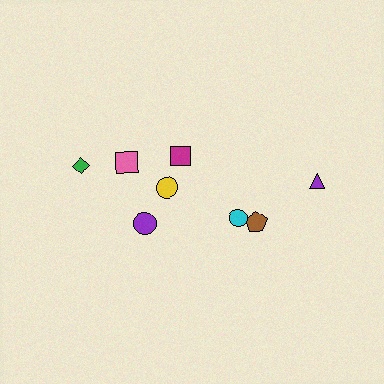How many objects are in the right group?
There are 3 objects.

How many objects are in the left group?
There are 5 objects.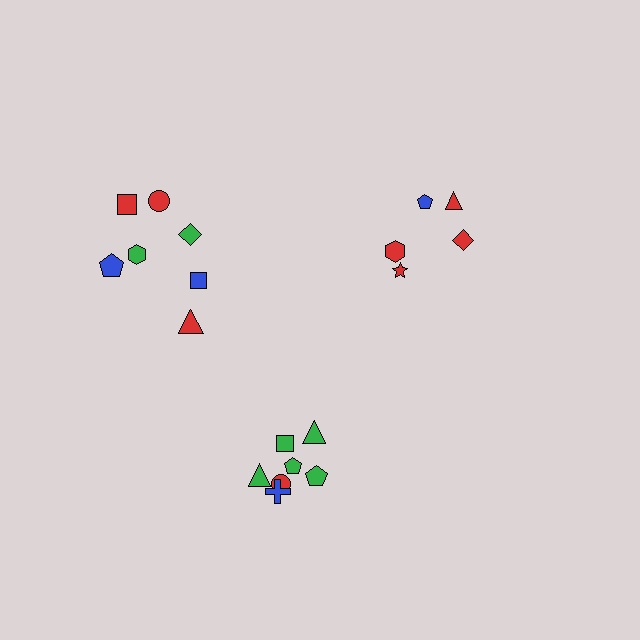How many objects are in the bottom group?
There are 7 objects.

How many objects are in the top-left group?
There are 7 objects.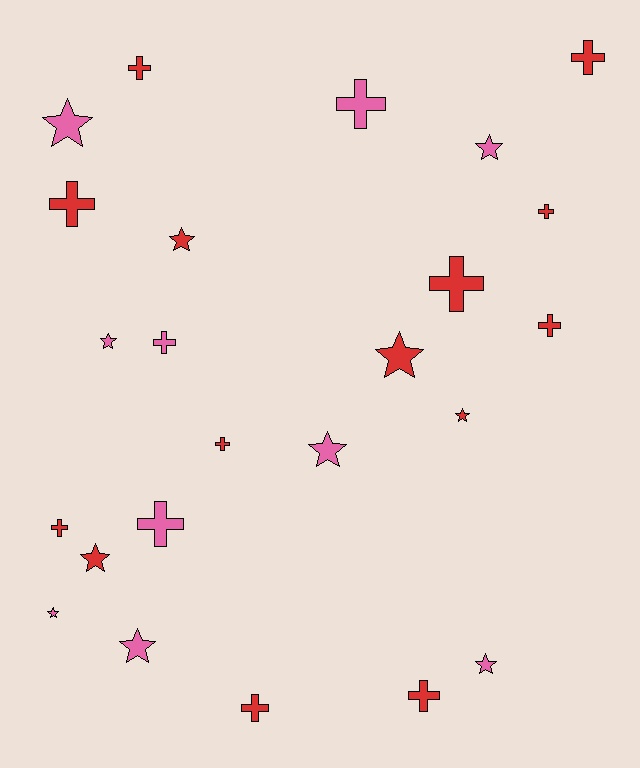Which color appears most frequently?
Red, with 14 objects.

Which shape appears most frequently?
Cross, with 13 objects.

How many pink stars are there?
There are 7 pink stars.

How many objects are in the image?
There are 24 objects.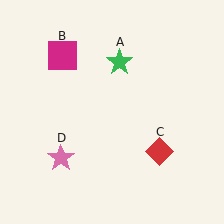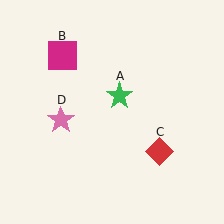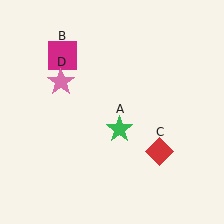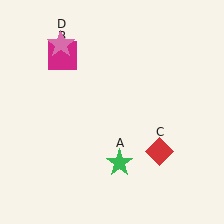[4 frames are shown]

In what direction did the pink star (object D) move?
The pink star (object D) moved up.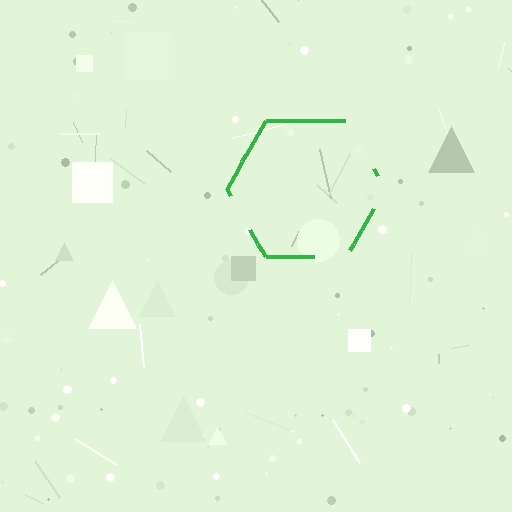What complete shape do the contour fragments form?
The contour fragments form a hexagon.